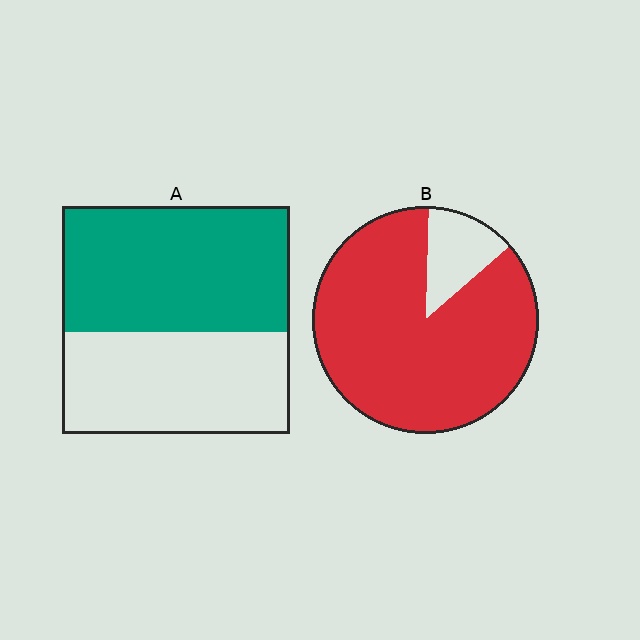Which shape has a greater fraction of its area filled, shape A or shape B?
Shape B.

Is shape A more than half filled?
Yes.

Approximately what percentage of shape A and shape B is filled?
A is approximately 55% and B is approximately 85%.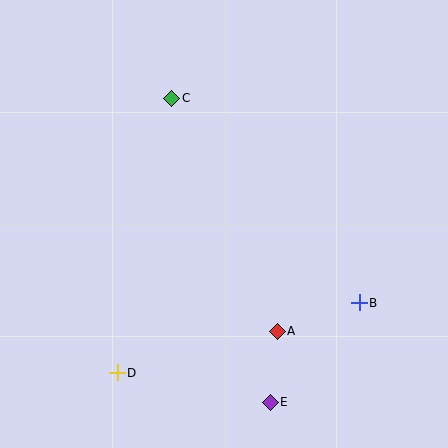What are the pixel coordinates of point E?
Point E is at (270, 402).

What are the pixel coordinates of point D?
Point D is at (117, 373).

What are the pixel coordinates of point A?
Point A is at (277, 331).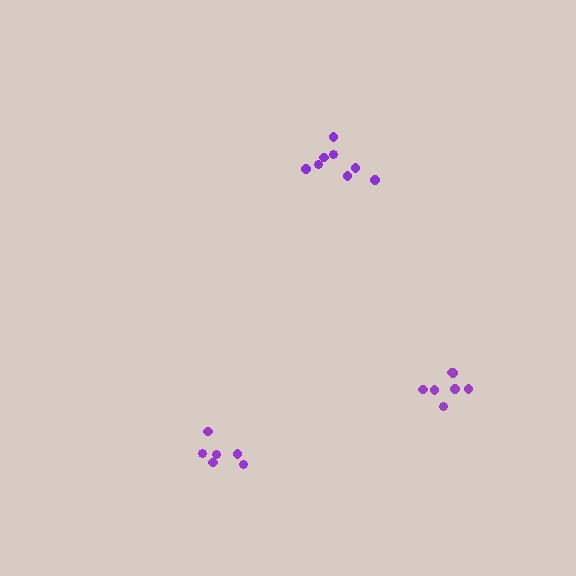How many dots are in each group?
Group 1: 8 dots, Group 2: 7 dots, Group 3: 6 dots (21 total).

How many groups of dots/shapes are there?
There are 3 groups.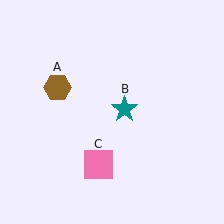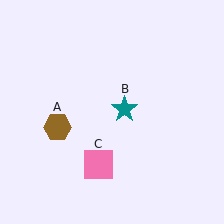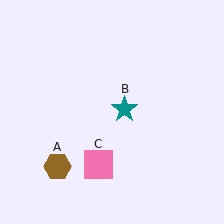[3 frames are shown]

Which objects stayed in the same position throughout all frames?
Teal star (object B) and pink square (object C) remained stationary.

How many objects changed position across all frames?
1 object changed position: brown hexagon (object A).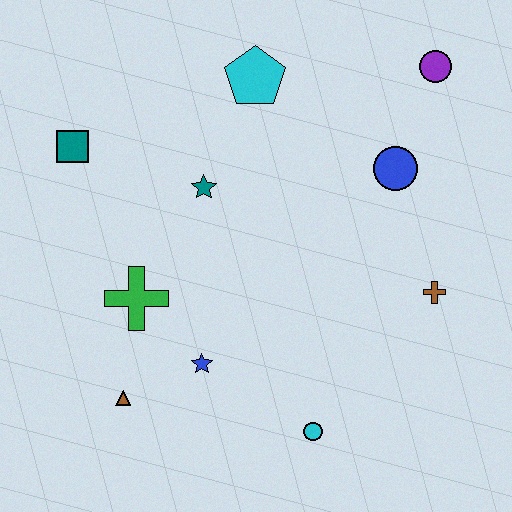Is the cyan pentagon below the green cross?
No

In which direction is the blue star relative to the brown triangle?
The blue star is to the right of the brown triangle.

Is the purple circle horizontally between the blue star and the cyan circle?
No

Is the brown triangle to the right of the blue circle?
No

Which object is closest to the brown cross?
The blue circle is closest to the brown cross.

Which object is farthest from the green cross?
The purple circle is farthest from the green cross.